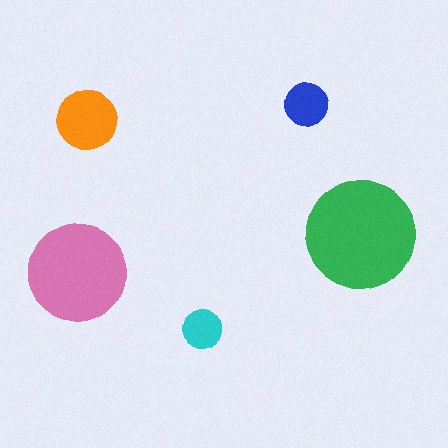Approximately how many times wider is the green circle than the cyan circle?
About 3 times wider.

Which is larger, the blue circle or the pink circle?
The pink one.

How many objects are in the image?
There are 5 objects in the image.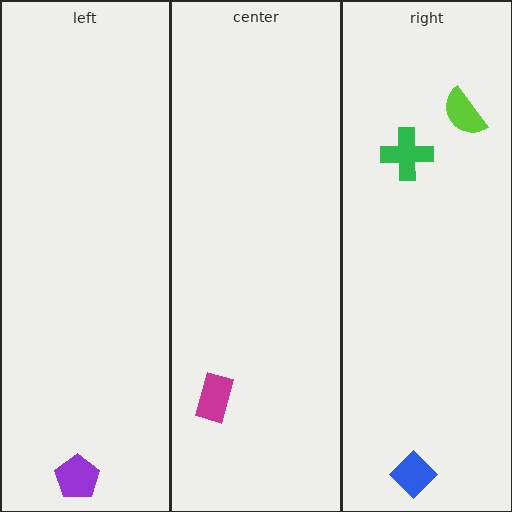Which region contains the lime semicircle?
The right region.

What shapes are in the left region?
The purple pentagon.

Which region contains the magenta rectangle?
The center region.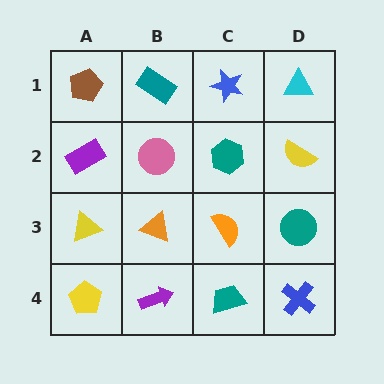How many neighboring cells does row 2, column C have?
4.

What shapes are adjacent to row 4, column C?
An orange semicircle (row 3, column C), a purple arrow (row 4, column B), a blue cross (row 4, column D).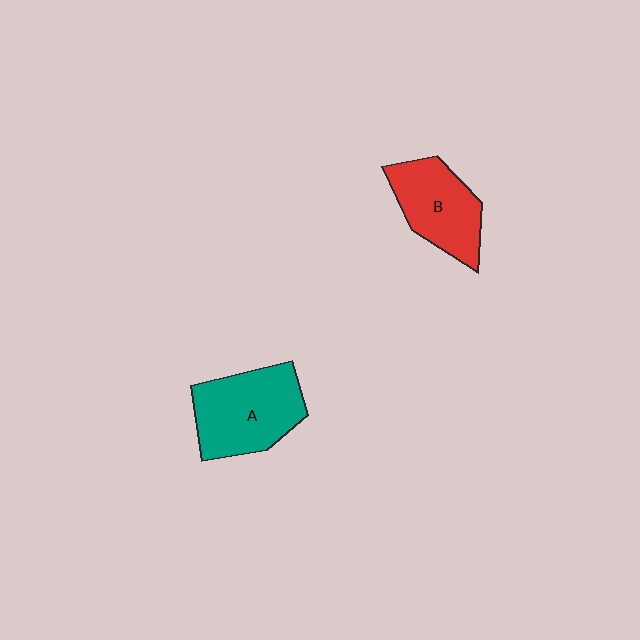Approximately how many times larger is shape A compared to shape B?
Approximately 1.2 times.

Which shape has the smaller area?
Shape B (red).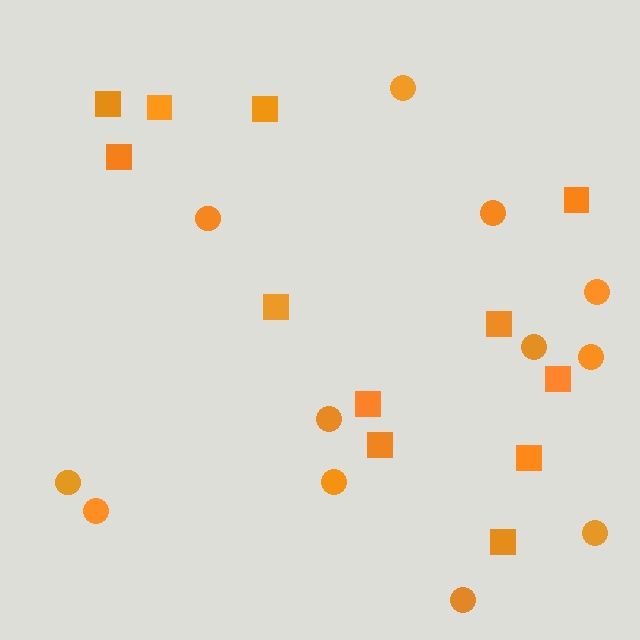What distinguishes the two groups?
There are 2 groups: one group of circles (12) and one group of squares (12).